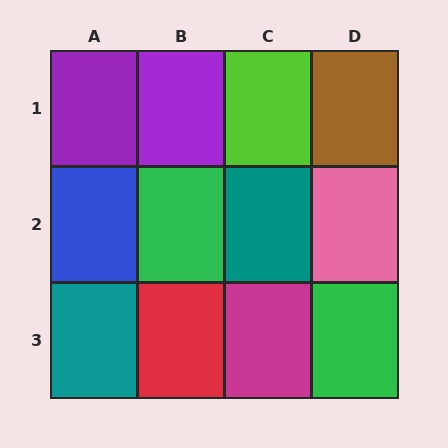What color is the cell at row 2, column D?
Pink.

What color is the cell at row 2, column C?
Teal.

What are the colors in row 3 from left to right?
Teal, red, magenta, green.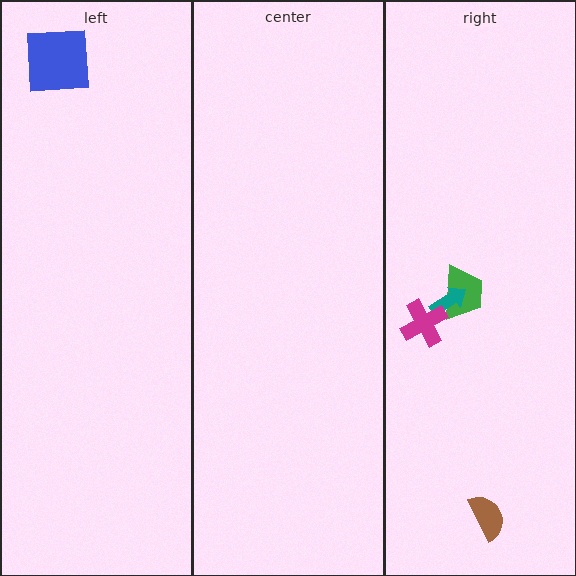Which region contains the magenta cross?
The right region.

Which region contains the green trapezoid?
The right region.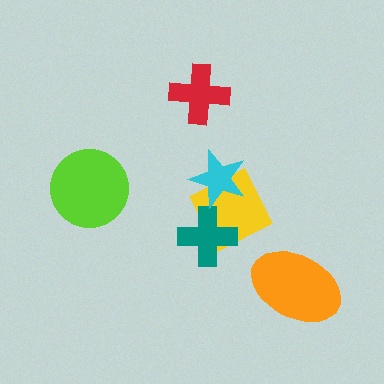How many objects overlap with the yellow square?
2 objects overlap with the yellow square.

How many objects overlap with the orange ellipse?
0 objects overlap with the orange ellipse.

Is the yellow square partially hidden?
Yes, it is partially covered by another shape.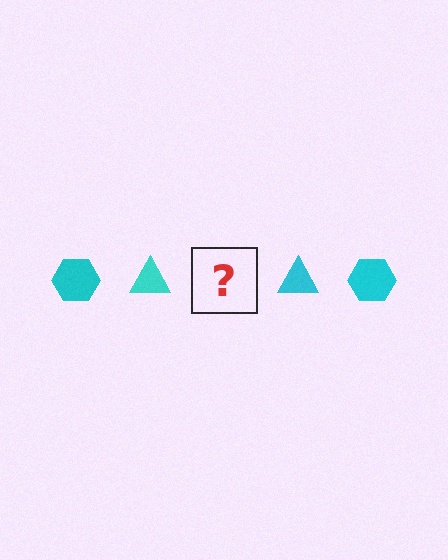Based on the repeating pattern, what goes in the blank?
The blank should be a cyan hexagon.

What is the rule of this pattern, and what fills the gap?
The rule is that the pattern cycles through hexagon, triangle shapes in cyan. The gap should be filled with a cyan hexagon.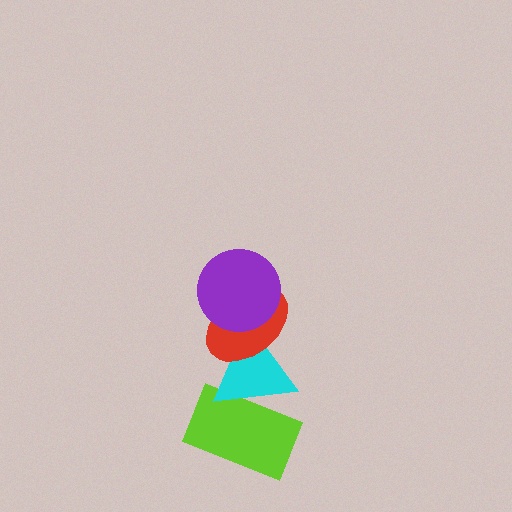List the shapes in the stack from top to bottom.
From top to bottom: the purple circle, the red ellipse, the cyan triangle, the lime rectangle.